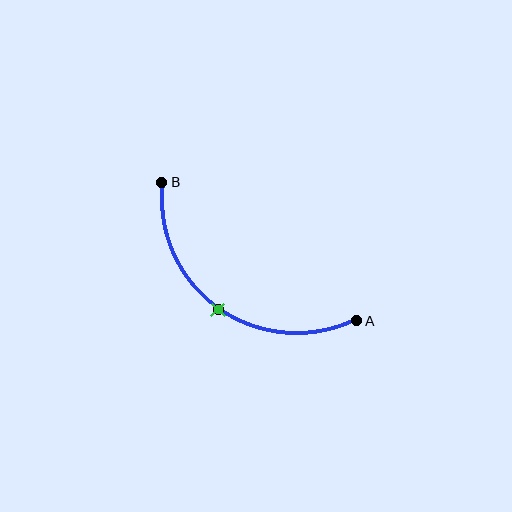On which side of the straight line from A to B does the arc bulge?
The arc bulges below and to the left of the straight line connecting A and B.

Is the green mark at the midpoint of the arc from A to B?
Yes. The green mark lies on the arc at equal arc-length from both A and B — it is the arc midpoint.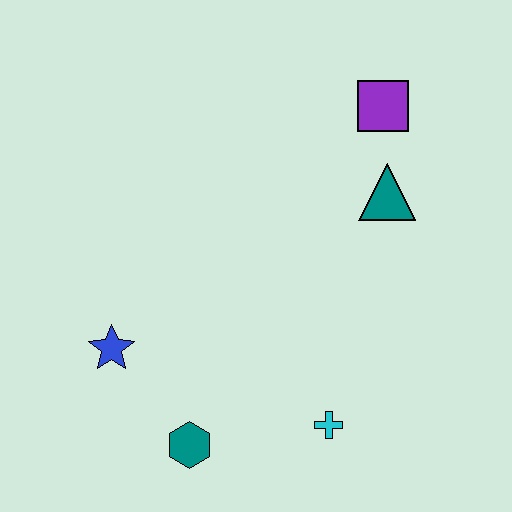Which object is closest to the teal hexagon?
The blue star is closest to the teal hexagon.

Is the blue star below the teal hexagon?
No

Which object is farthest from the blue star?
The purple square is farthest from the blue star.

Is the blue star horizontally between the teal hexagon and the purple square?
No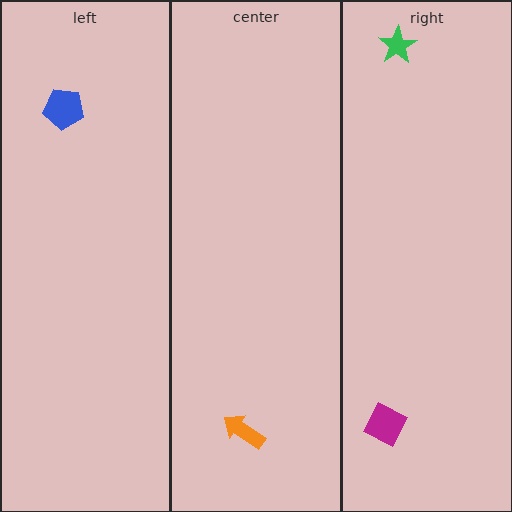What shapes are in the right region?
The green star, the magenta diamond.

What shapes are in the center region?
The orange arrow.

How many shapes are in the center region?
1.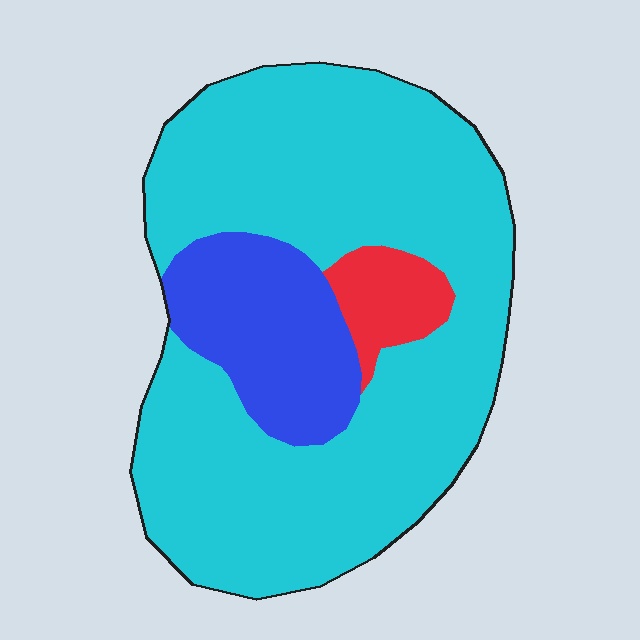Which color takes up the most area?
Cyan, at roughly 75%.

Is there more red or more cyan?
Cyan.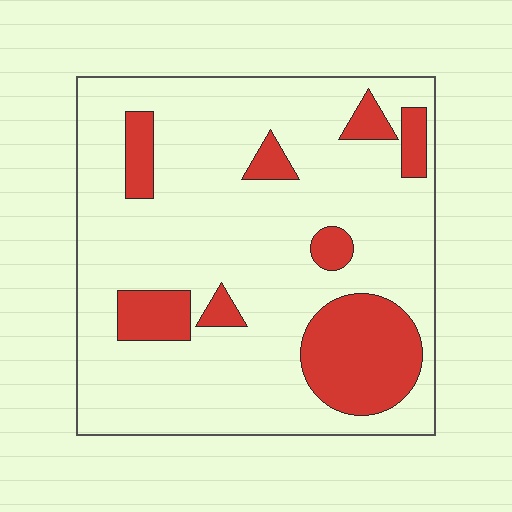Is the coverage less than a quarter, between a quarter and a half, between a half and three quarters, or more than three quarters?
Less than a quarter.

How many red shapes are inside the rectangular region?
8.